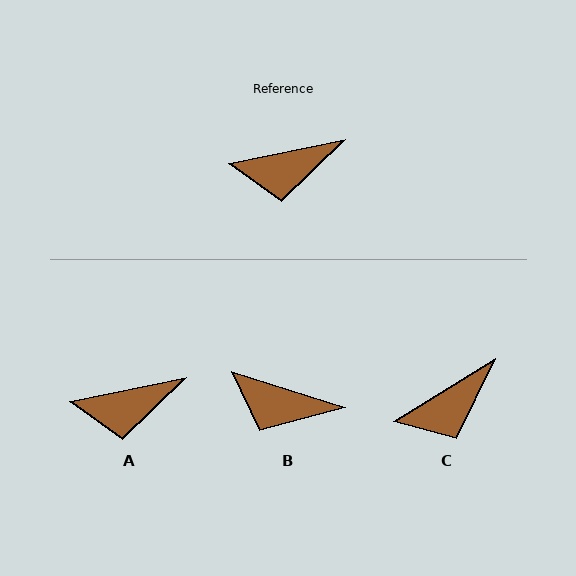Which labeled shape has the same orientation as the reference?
A.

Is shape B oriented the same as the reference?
No, it is off by about 29 degrees.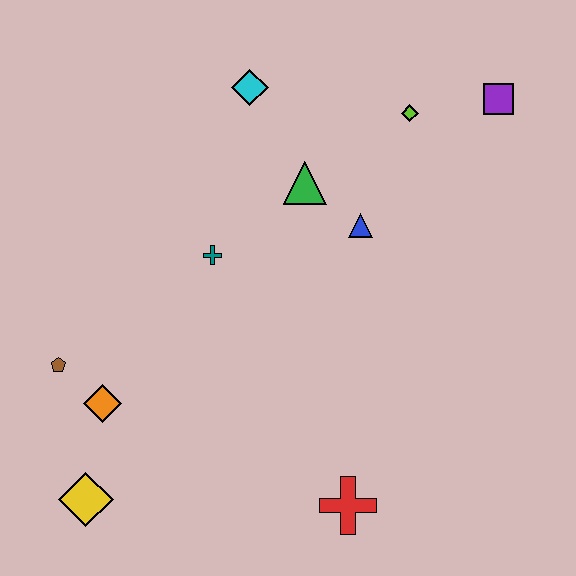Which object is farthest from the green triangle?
The yellow diamond is farthest from the green triangle.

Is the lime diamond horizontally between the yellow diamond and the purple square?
Yes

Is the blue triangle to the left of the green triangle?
No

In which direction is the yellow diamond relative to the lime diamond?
The yellow diamond is below the lime diamond.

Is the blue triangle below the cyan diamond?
Yes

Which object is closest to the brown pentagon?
The orange diamond is closest to the brown pentagon.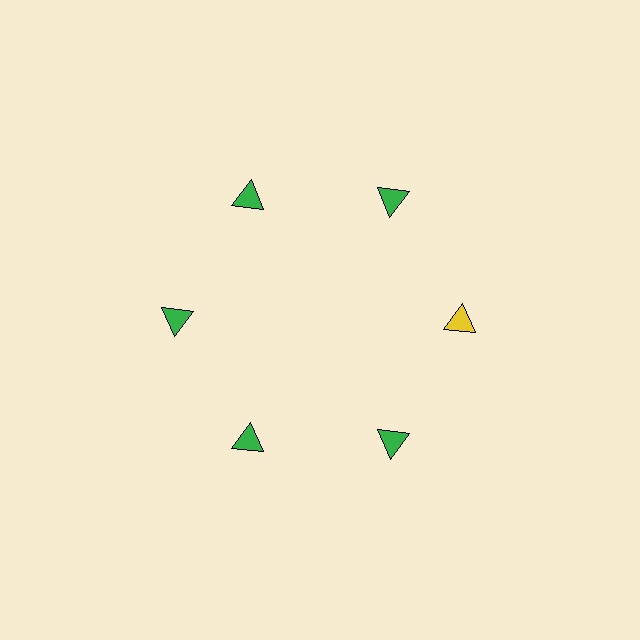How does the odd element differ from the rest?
It has a different color: yellow instead of green.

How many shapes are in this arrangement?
There are 6 shapes arranged in a ring pattern.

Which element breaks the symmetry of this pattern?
The yellow triangle at roughly the 3 o'clock position breaks the symmetry. All other shapes are green triangles.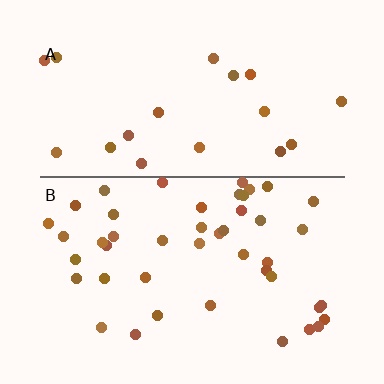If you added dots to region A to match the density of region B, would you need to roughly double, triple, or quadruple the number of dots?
Approximately double.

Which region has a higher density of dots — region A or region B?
B (the bottom).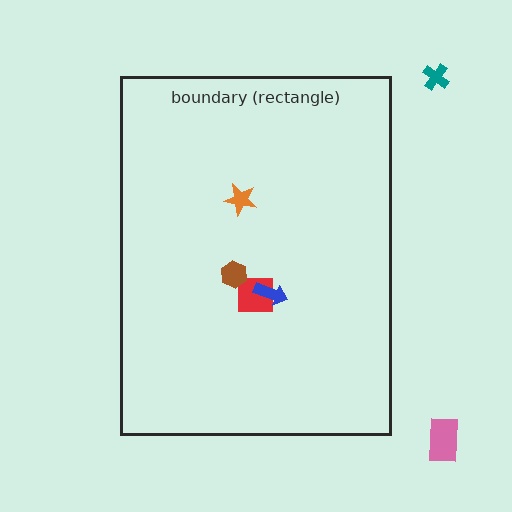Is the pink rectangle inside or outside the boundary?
Outside.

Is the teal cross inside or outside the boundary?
Outside.